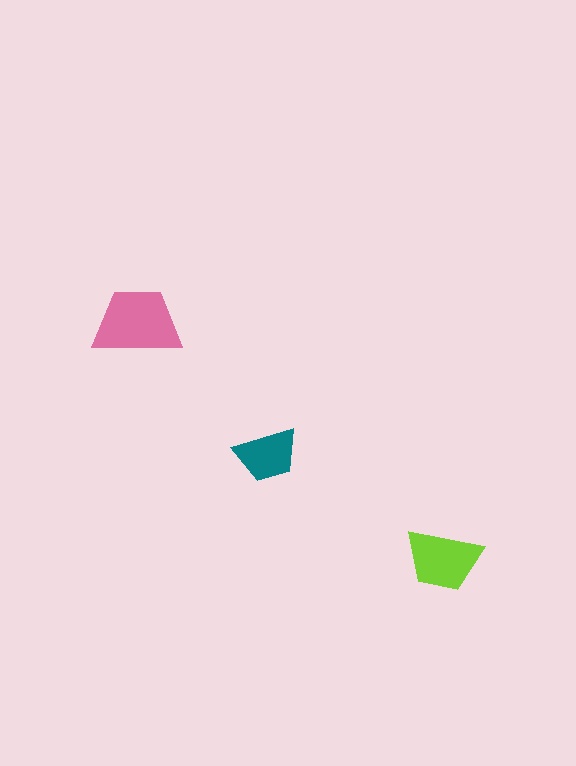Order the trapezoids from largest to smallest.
the pink one, the lime one, the teal one.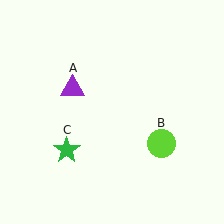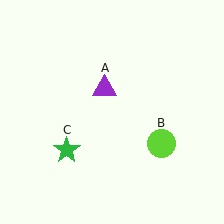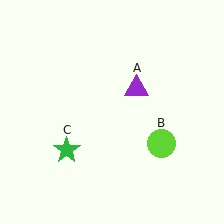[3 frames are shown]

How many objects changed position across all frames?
1 object changed position: purple triangle (object A).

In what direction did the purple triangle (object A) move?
The purple triangle (object A) moved right.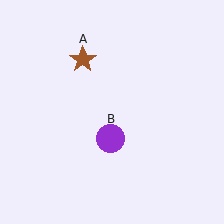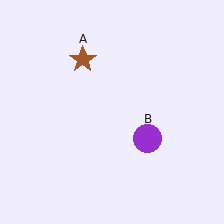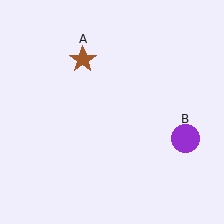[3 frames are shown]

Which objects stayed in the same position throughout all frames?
Brown star (object A) remained stationary.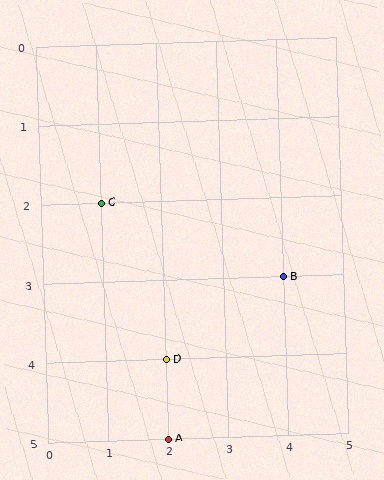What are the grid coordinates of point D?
Point D is at grid coordinates (2, 4).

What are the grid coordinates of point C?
Point C is at grid coordinates (1, 2).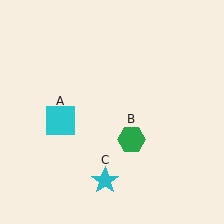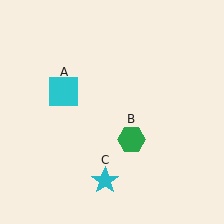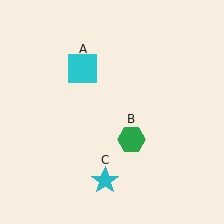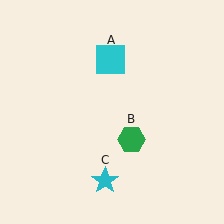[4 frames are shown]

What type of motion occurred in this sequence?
The cyan square (object A) rotated clockwise around the center of the scene.